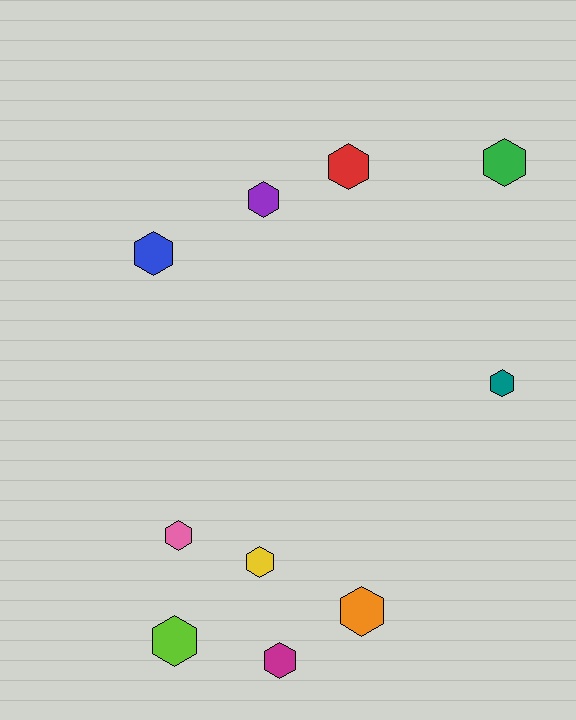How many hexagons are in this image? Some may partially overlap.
There are 10 hexagons.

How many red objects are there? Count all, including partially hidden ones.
There is 1 red object.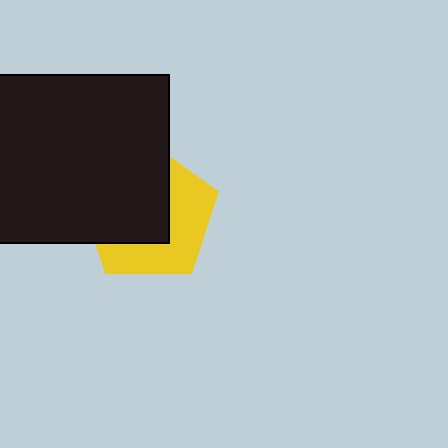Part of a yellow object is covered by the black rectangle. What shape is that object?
It is a pentagon.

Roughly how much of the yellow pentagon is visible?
About half of it is visible (roughly 46%).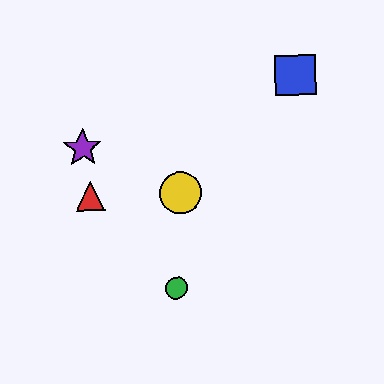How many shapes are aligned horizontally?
2 shapes (the red triangle, the yellow circle) are aligned horizontally.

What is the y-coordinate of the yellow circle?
The yellow circle is at y≈193.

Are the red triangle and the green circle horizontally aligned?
No, the red triangle is at y≈196 and the green circle is at y≈288.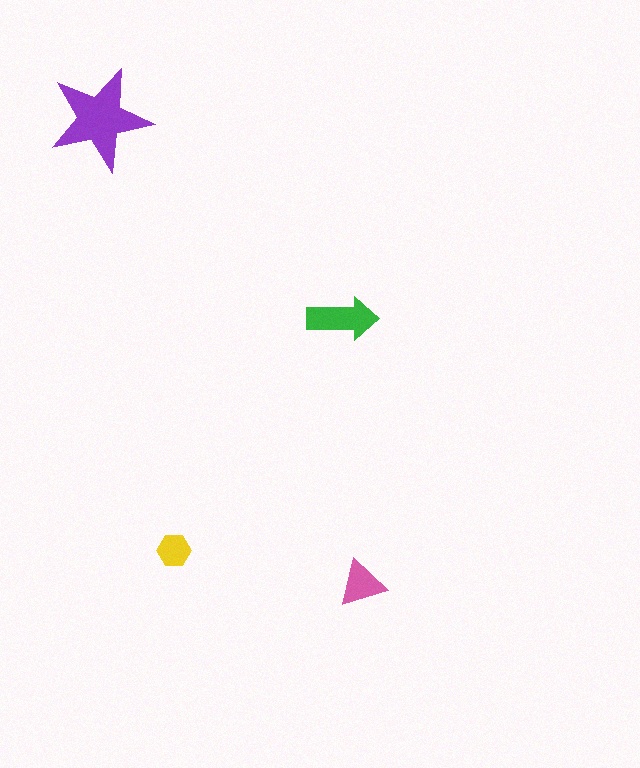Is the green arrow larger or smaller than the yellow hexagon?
Larger.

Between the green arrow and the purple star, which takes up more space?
The purple star.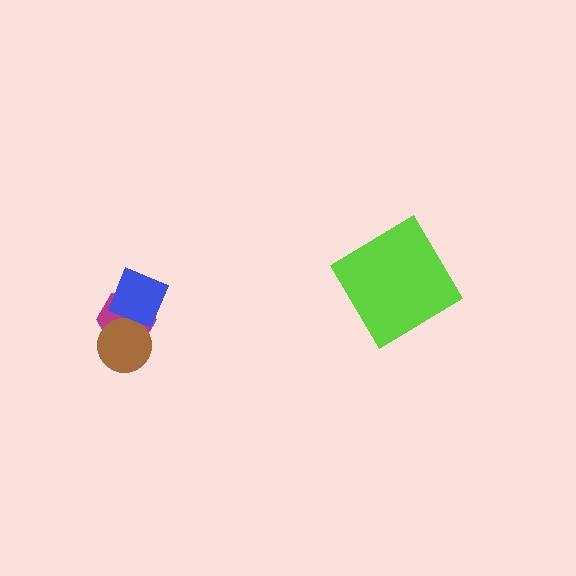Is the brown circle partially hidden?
Yes, it is partially covered by another shape.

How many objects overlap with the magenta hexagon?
2 objects overlap with the magenta hexagon.